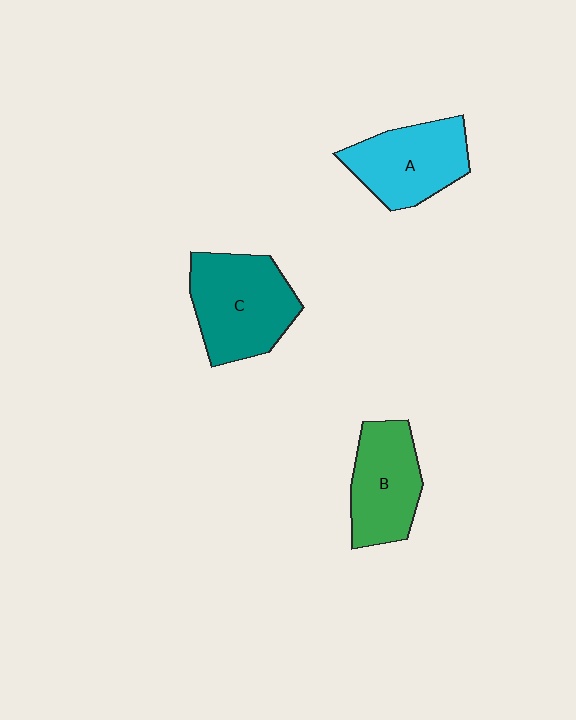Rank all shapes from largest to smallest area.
From largest to smallest: C (teal), A (cyan), B (green).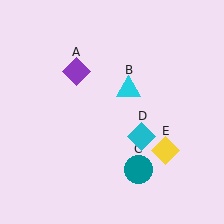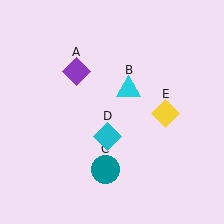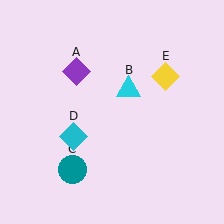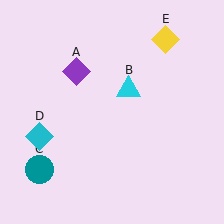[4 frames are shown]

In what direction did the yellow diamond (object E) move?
The yellow diamond (object E) moved up.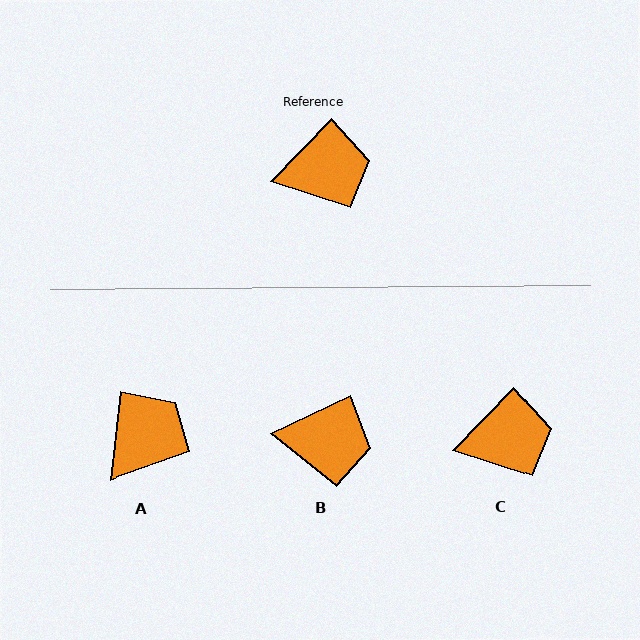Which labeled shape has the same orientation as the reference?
C.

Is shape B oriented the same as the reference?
No, it is off by about 21 degrees.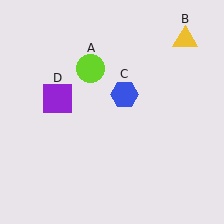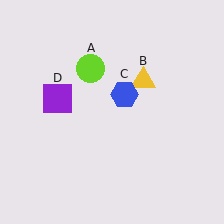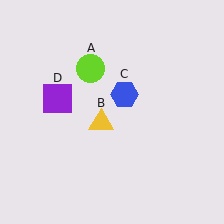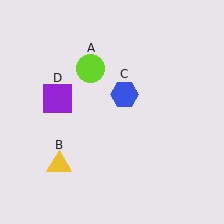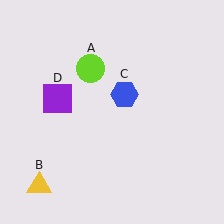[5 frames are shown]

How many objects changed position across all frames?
1 object changed position: yellow triangle (object B).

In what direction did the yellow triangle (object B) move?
The yellow triangle (object B) moved down and to the left.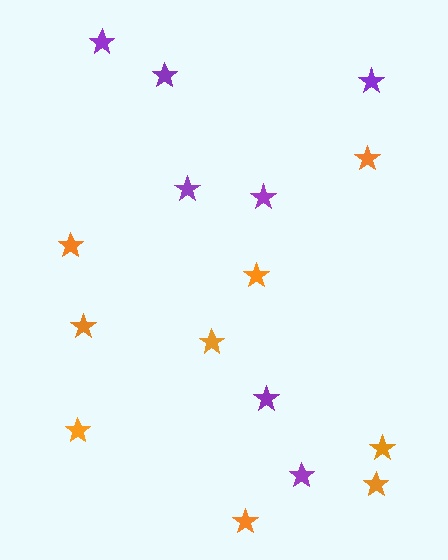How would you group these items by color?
There are 2 groups: one group of purple stars (7) and one group of orange stars (9).